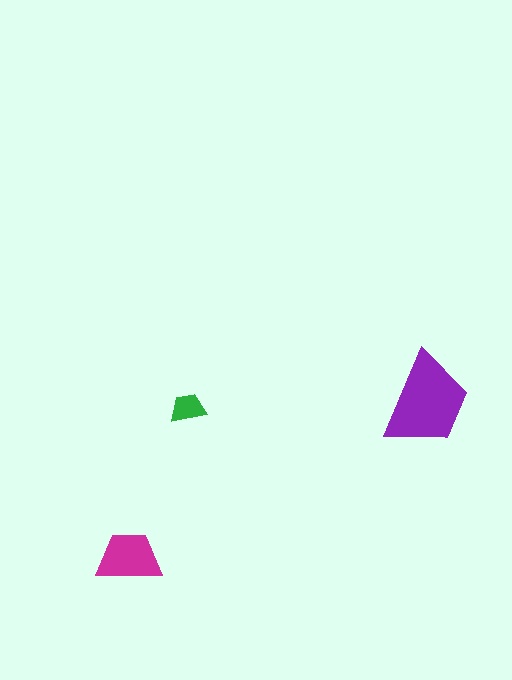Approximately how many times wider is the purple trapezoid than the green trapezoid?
About 2.5 times wider.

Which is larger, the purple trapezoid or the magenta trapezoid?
The purple one.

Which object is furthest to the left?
The magenta trapezoid is leftmost.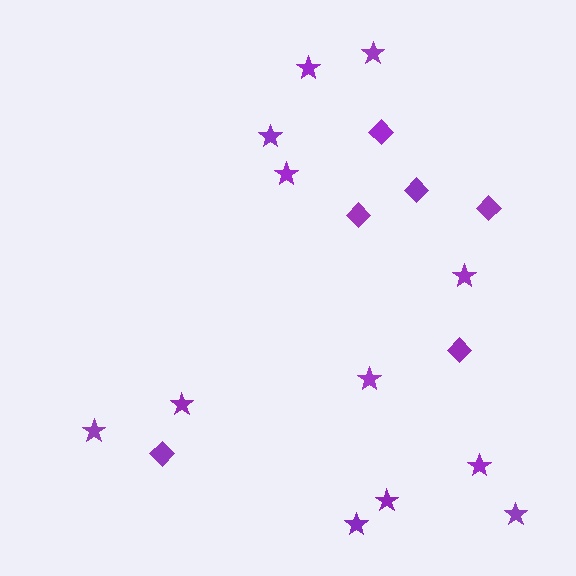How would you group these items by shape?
There are 2 groups: one group of diamonds (6) and one group of stars (12).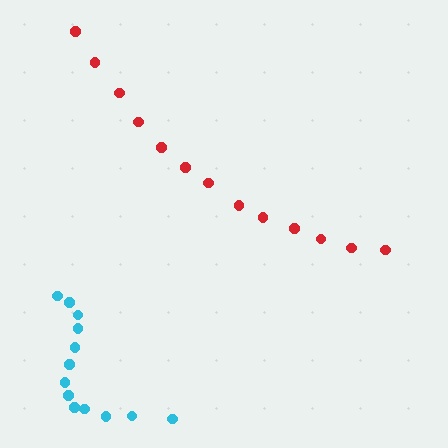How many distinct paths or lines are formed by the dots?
There are 2 distinct paths.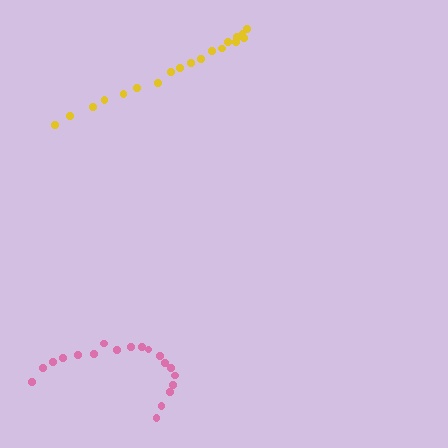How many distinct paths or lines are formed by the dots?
There are 2 distinct paths.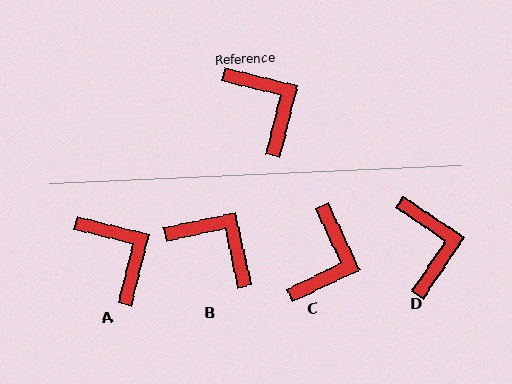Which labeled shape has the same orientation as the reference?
A.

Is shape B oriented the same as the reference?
No, it is off by about 26 degrees.